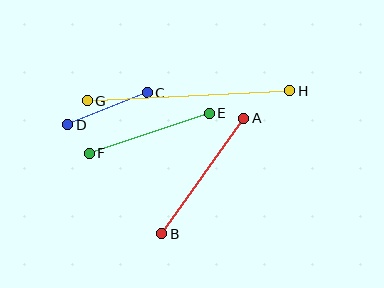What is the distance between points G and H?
The distance is approximately 203 pixels.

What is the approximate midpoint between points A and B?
The midpoint is at approximately (203, 176) pixels.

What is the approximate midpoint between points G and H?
The midpoint is at approximately (189, 96) pixels.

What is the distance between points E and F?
The distance is approximately 126 pixels.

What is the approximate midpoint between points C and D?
The midpoint is at approximately (108, 109) pixels.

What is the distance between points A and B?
The distance is approximately 142 pixels.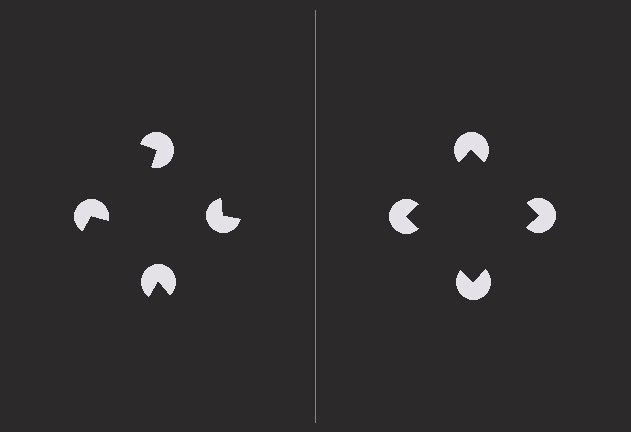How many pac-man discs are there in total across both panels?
8 — 4 on each side.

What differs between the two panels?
The pac-man discs are positioned identically on both sides; only the wedge orientations differ. On the right they align to a square; on the left they are misaligned.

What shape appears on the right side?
An illusory square.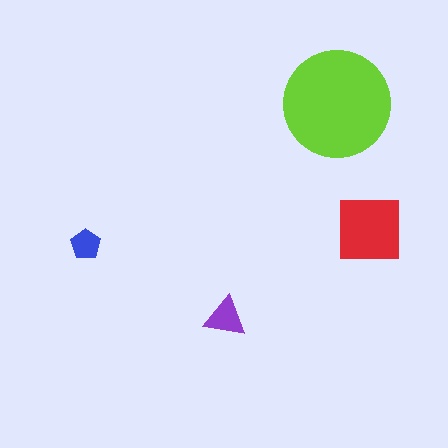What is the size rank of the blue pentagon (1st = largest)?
4th.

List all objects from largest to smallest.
The lime circle, the red square, the purple triangle, the blue pentagon.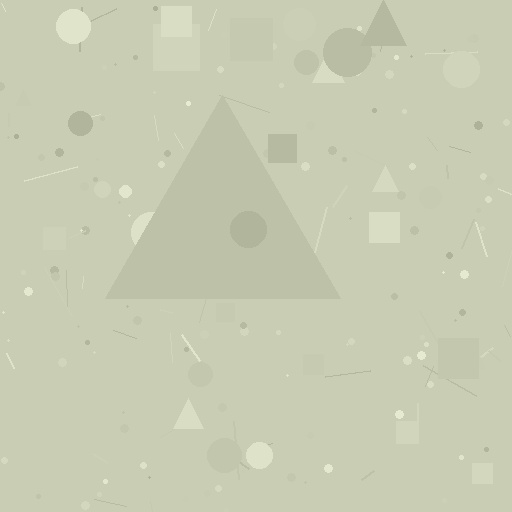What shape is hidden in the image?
A triangle is hidden in the image.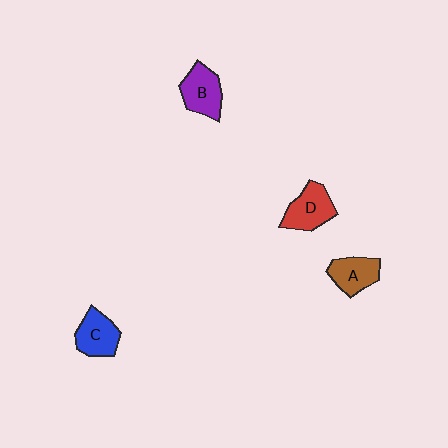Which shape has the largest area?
Shape D (red).